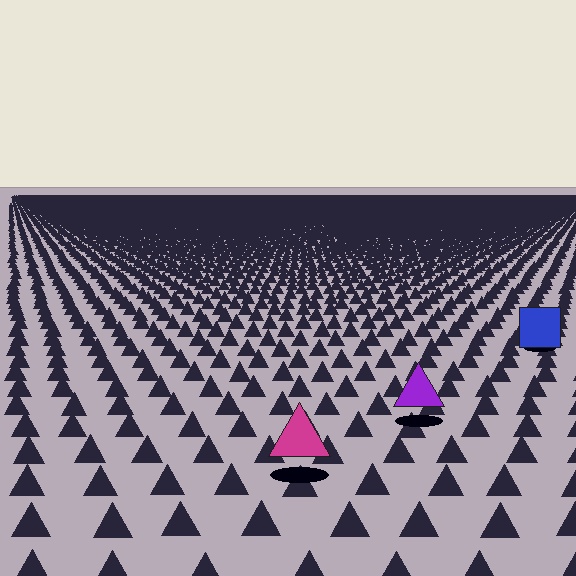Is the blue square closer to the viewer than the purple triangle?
No. The purple triangle is closer — you can tell from the texture gradient: the ground texture is coarser near it.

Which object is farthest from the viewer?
The blue square is farthest from the viewer. It appears smaller and the ground texture around it is denser.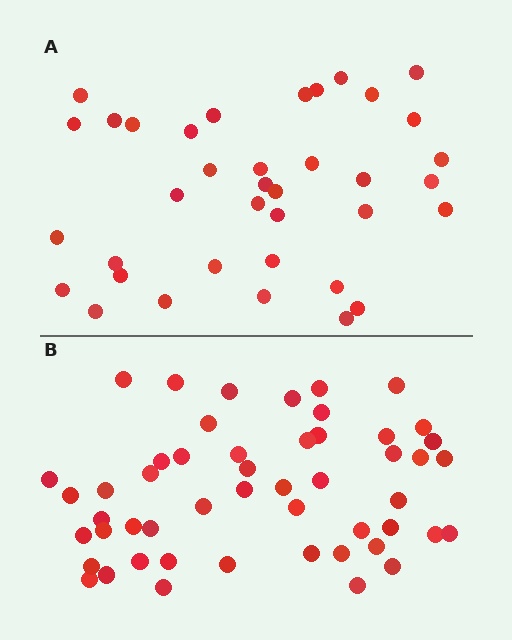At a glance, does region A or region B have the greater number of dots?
Region B (the bottom region) has more dots.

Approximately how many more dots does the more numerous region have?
Region B has approximately 15 more dots than region A.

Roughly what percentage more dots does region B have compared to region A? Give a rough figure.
About 40% more.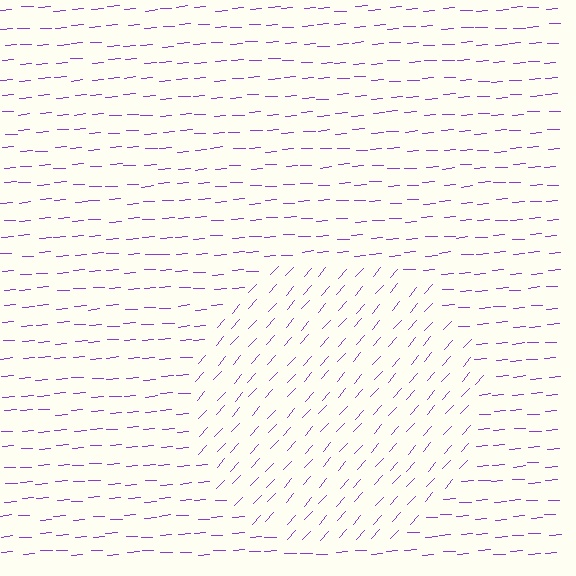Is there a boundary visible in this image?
Yes, there is a texture boundary formed by a change in line orientation.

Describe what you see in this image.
The image is filled with small purple line segments. A circle region in the image has lines oriented differently from the surrounding lines, creating a visible texture boundary.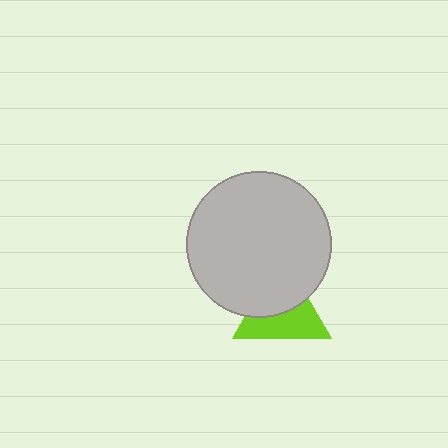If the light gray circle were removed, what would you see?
You would see the complete lime triangle.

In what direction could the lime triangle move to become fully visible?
The lime triangle could move down. That would shift it out from behind the light gray circle entirely.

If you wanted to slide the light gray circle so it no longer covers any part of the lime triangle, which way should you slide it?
Slide it up — that is the most direct way to separate the two shapes.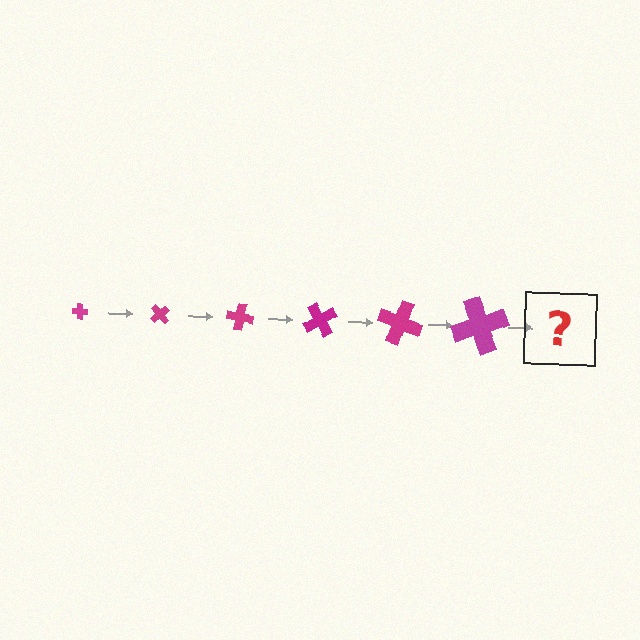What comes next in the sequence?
The next element should be a cross, larger than the previous one and rotated 300 degrees from the start.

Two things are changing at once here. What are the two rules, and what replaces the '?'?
The two rules are that the cross grows larger each step and it rotates 50 degrees each step. The '?' should be a cross, larger than the previous one and rotated 300 degrees from the start.